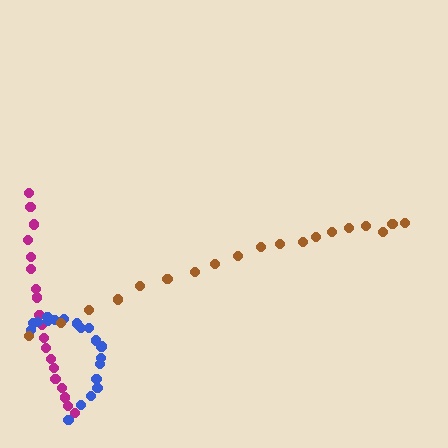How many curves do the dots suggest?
There are 3 distinct paths.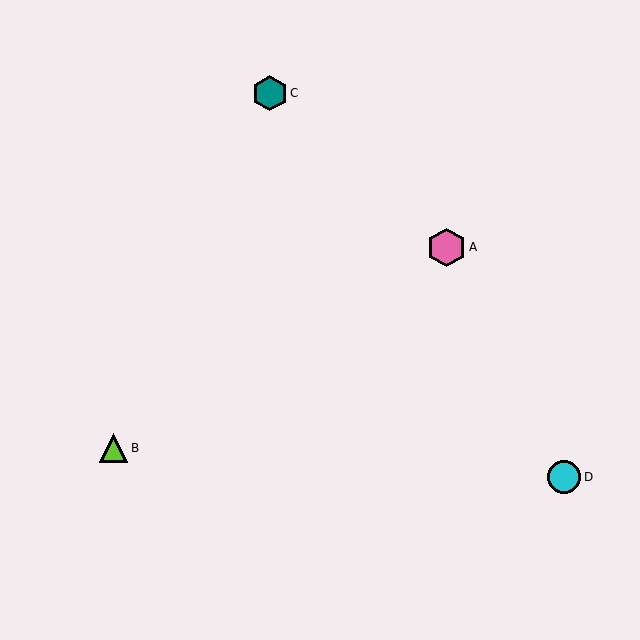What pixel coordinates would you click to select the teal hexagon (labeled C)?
Click at (270, 93) to select the teal hexagon C.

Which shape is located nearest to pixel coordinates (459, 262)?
The pink hexagon (labeled A) at (447, 247) is nearest to that location.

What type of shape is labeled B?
Shape B is a lime triangle.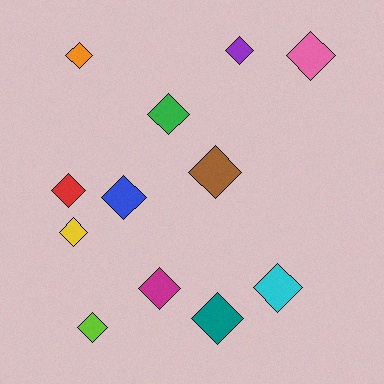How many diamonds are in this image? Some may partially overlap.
There are 12 diamonds.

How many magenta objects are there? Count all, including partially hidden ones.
There is 1 magenta object.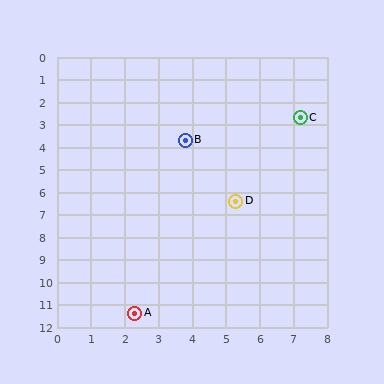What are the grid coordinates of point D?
Point D is at approximately (5.3, 6.4).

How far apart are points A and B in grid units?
Points A and B are about 7.8 grid units apart.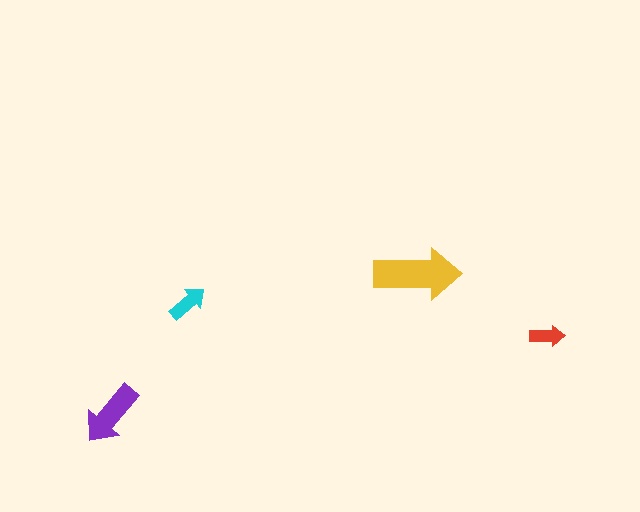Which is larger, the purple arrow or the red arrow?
The purple one.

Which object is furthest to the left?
The purple arrow is leftmost.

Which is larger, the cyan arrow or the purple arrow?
The purple one.